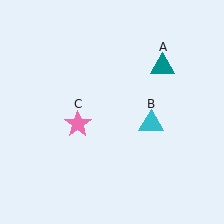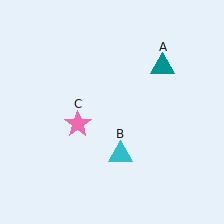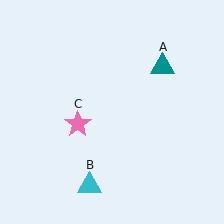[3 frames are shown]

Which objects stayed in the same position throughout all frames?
Teal triangle (object A) and pink star (object C) remained stationary.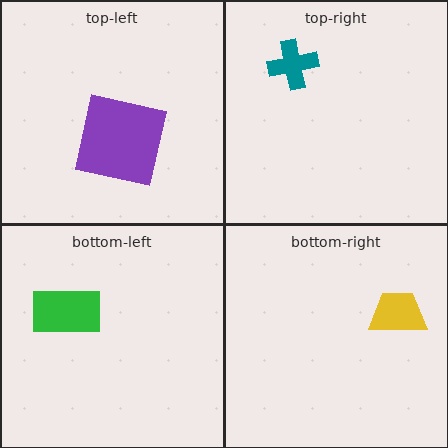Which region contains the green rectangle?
The bottom-left region.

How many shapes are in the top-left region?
1.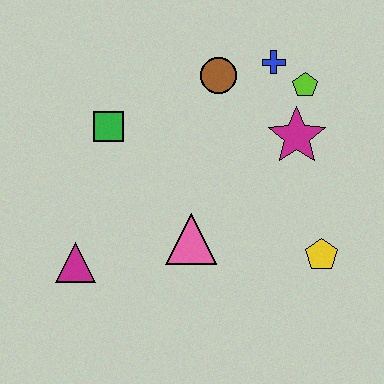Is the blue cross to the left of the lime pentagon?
Yes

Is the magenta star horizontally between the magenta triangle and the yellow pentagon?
Yes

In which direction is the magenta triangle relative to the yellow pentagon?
The magenta triangle is to the left of the yellow pentagon.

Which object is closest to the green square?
The brown circle is closest to the green square.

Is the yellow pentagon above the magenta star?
No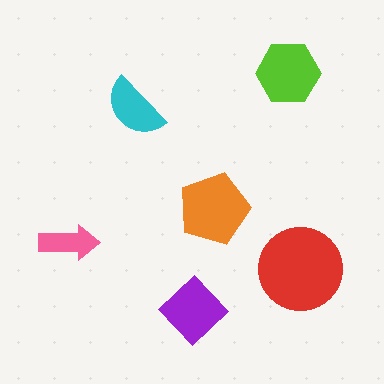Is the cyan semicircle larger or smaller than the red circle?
Smaller.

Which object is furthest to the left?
The pink arrow is leftmost.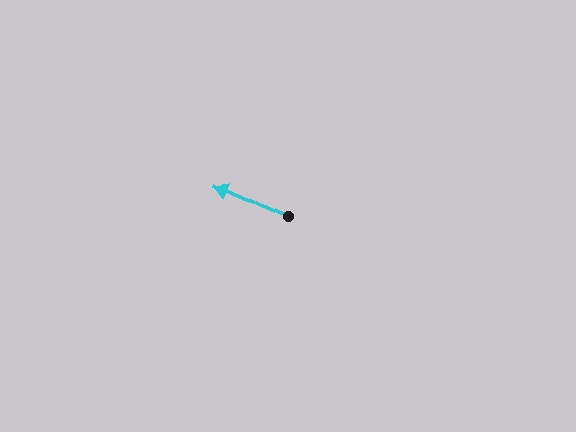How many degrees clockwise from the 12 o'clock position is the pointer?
Approximately 294 degrees.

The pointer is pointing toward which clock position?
Roughly 10 o'clock.